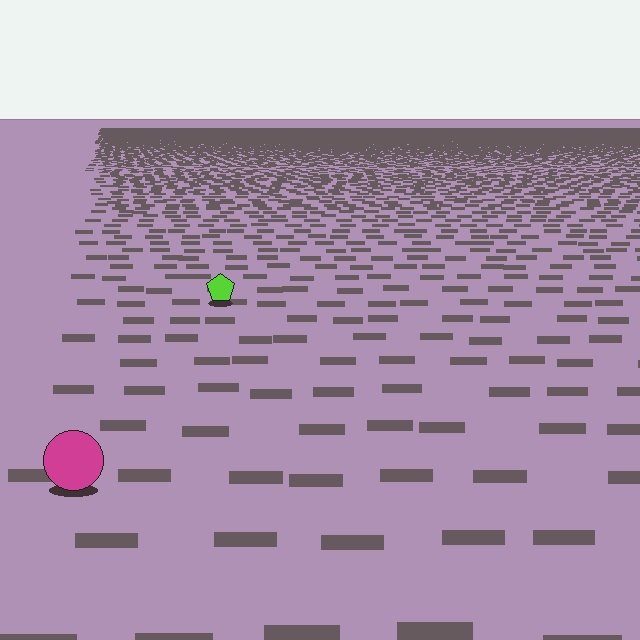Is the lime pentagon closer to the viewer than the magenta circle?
No. The magenta circle is closer — you can tell from the texture gradient: the ground texture is coarser near it.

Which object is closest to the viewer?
The magenta circle is closest. The texture marks near it are larger and more spread out.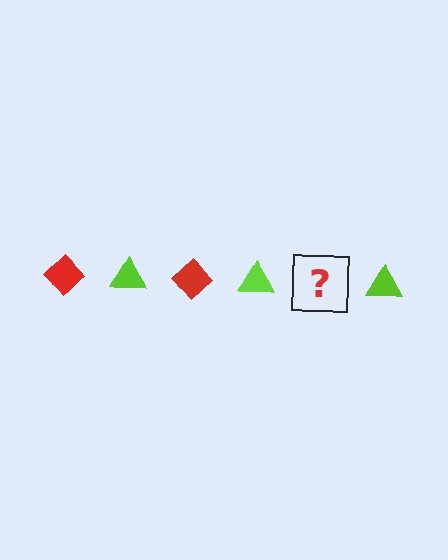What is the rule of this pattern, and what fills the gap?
The rule is that the pattern alternates between red diamond and lime triangle. The gap should be filled with a red diamond.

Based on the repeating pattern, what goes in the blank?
The blank should be a red diamond.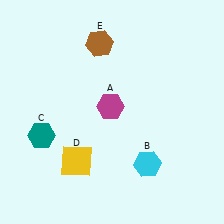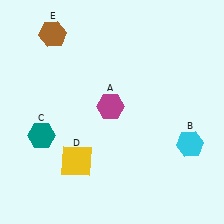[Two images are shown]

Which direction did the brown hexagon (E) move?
The brown hexagon (E) moved left.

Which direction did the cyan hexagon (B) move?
The cyan hexagon (B) moved right.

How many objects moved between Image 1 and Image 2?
2 objects moved between the two images.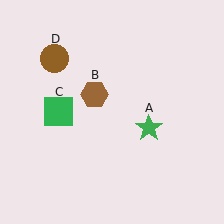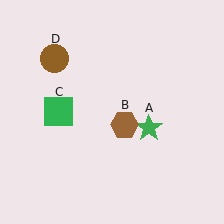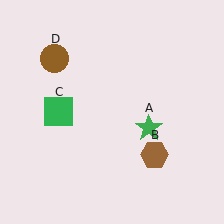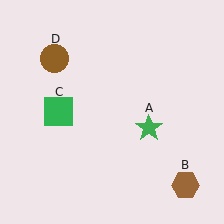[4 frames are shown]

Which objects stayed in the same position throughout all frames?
Green star (object A) and green square (object C) and brown circle (object D) remained stationary.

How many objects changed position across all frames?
1 object changed position: brown hexagon (object B).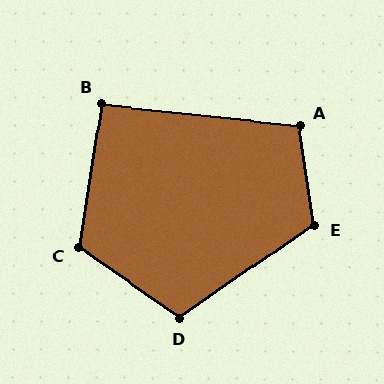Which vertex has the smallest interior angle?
B, at approximately 93 degrees.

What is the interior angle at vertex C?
Approximately 116 degrees (obtuse).